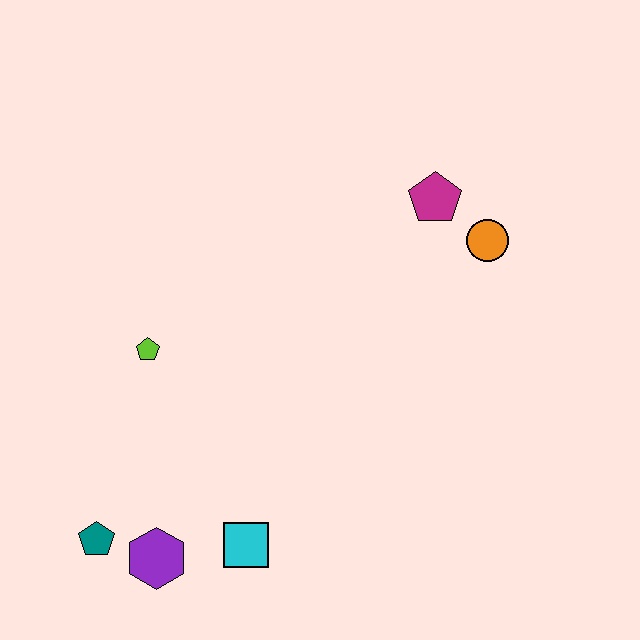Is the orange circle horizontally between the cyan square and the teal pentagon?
No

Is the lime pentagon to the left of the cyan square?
Yes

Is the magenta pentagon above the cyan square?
Yes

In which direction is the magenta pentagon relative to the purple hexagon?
The magenta pentagon is above the purple hexagon.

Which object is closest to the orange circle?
The magenta pentagon is closest to the orange circle.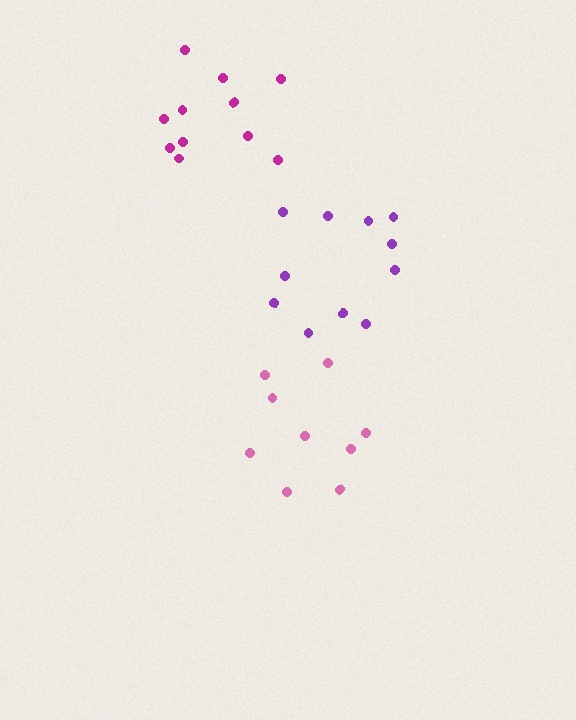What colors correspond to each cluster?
The clusters are colored: purple, pink, magenta.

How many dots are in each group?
Group 1: 11 dots, Group 2: 9 dots, Group 3: 11 dots (31 total).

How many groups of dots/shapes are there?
There are 3 groups.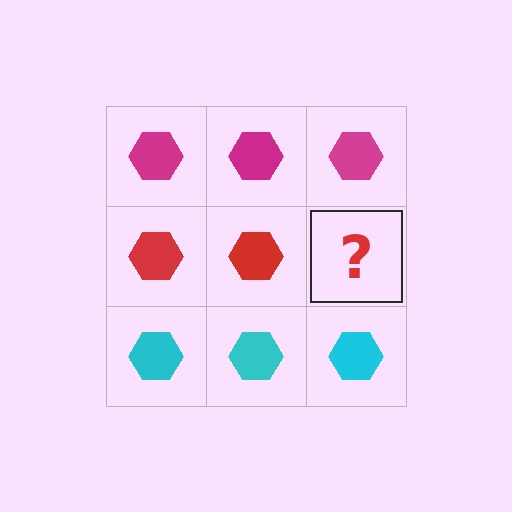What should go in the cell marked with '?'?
The missing cell should contain a red hexagon.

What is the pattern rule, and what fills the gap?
The rule is that each row has a consistent color. The gap should be filled with a red hexagon.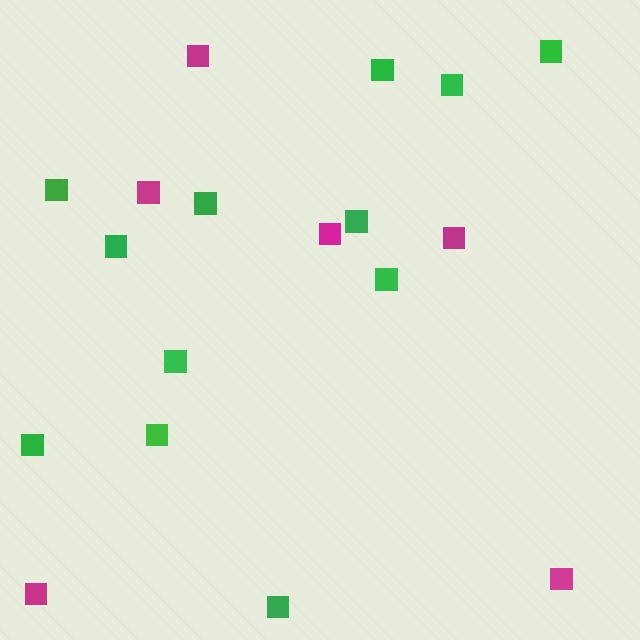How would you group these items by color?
There are 2 groups: one group of magenta squares (6) and one group of green squares (12).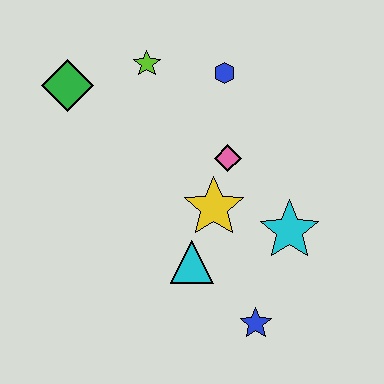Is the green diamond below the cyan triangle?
No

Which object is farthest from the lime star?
The blue star is farthest from the lime star.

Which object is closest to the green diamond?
The lime star is closest to the green diamond.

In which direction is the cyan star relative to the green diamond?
The cyan star is to the right of the green diamond.